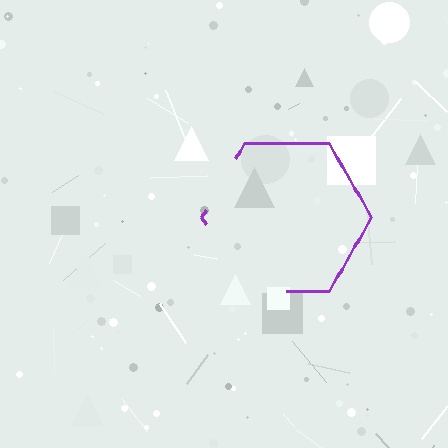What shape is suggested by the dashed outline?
The dashed outline suggests a hexagon.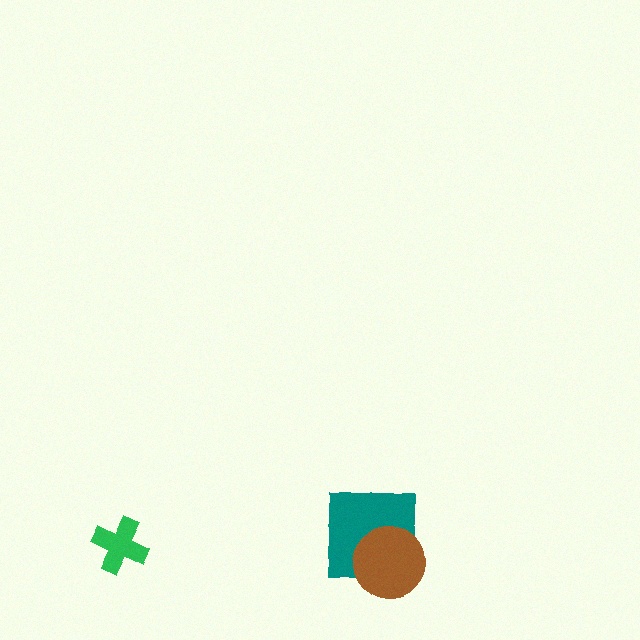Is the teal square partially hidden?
Yes, it is partially covered by another shape.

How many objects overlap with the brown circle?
1 object overlaps with the brown circle.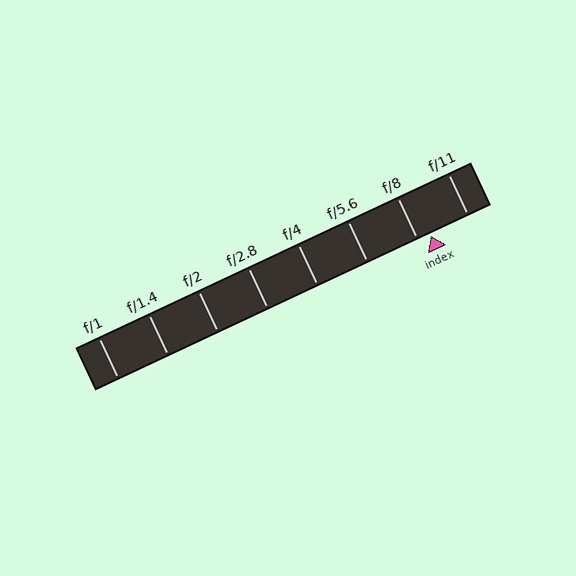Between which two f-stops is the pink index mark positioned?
The index mark is between f/8 and f/11.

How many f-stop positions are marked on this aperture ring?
There are 8 f-stop positions marked.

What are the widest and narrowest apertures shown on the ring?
The widest aperture shown is f/1 and the narrowest is f/11.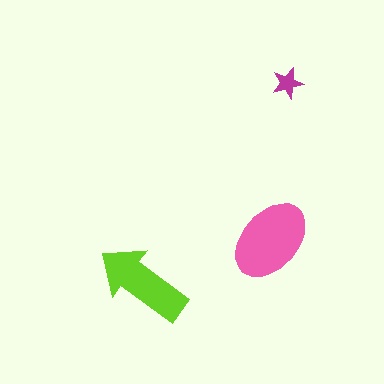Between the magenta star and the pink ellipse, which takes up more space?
The pink ellipse.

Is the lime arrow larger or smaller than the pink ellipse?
Smaller.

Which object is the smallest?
The magenta star.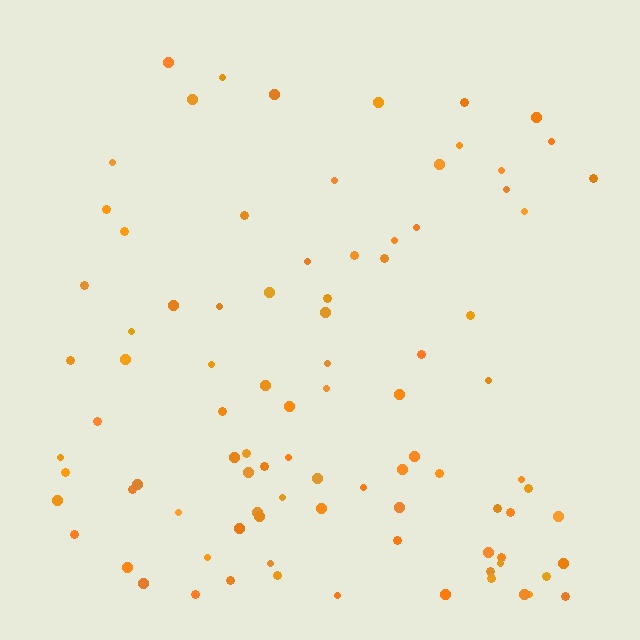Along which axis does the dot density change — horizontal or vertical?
Vertical.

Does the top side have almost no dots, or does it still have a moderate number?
Still a moderate number, just noticeably fewer than the bottom.